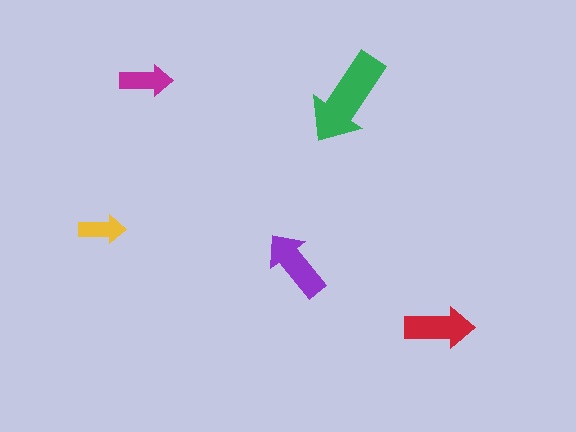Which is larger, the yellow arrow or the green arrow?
The green one.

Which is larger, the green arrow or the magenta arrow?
The green one.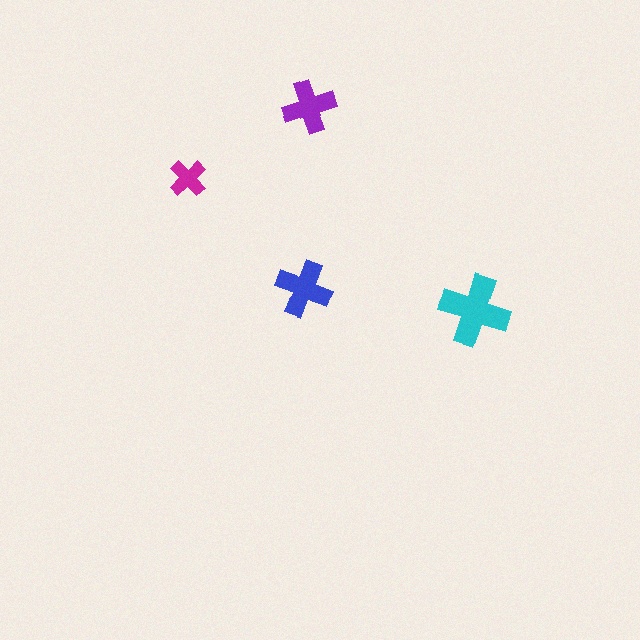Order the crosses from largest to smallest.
the cyan one, the blue one, the purple one, the magenta one.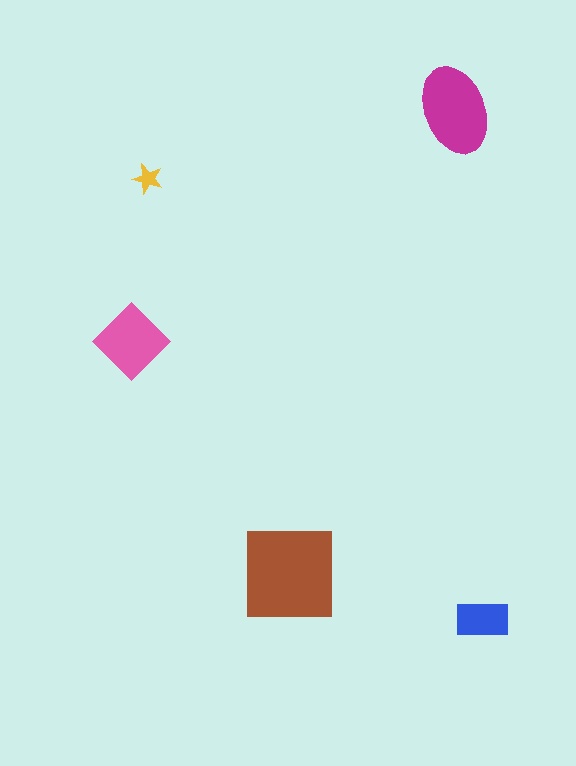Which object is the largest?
The brown square.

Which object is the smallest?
The yellow star.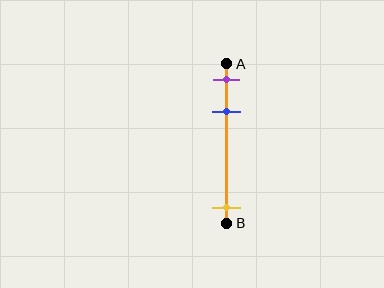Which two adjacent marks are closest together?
The purple and blue marks are the closest adjacent pair.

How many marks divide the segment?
There are 3 marks dividing the segment.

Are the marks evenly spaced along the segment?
No, the marks are not evenly spaced.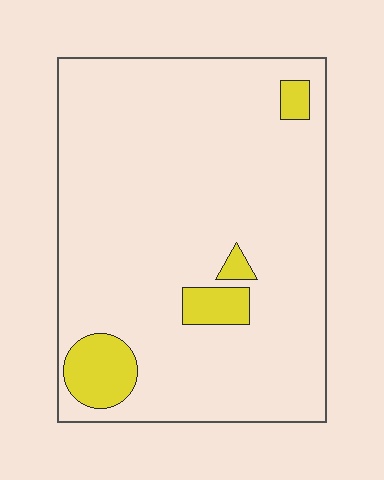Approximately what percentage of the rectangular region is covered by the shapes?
Approximately 10%.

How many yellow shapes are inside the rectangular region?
4.